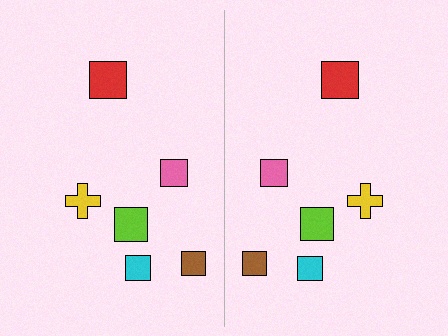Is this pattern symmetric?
Yes, this pattern has bilateral (reflection) symmetry.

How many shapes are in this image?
There are 12 shapes in this image.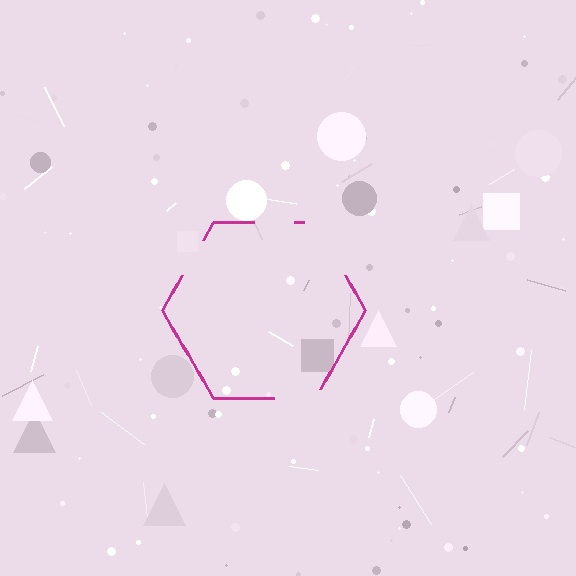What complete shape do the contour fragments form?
The contour fragments form a hexagon.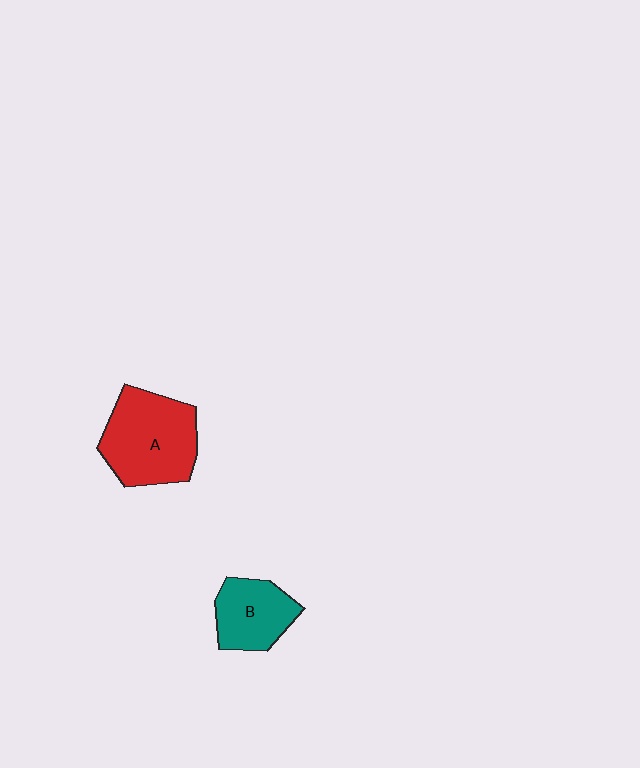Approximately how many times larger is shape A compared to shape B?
Approximately 1.6 times.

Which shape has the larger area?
Shape A (red).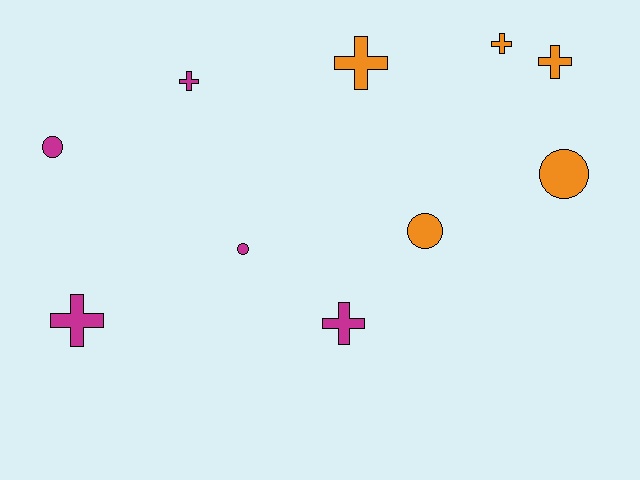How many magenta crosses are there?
There are 3 magenta crosses.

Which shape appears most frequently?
Cross, with 6 objects.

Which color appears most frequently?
Magenta, with 5 objects.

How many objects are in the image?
There are 10 objects.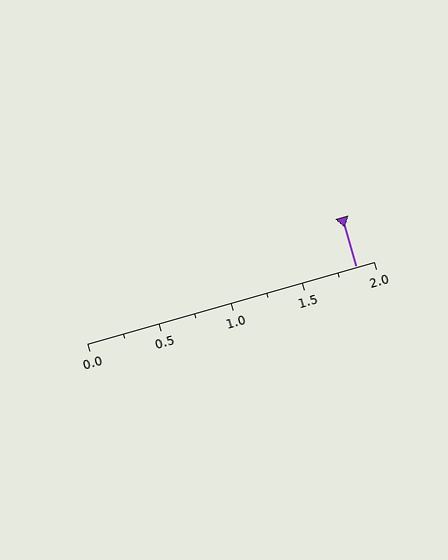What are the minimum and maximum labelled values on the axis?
The axis runs from 0.0 to 2.0.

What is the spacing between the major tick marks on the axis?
The major ticks are spaced 0.5 apart.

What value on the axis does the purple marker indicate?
The marker indicates approximately 1.88.